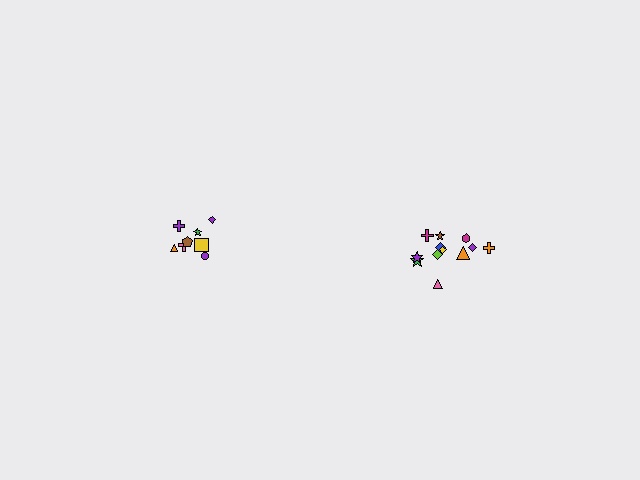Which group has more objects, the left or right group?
The right group.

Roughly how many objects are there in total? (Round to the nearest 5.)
Roughly 20 objects in total.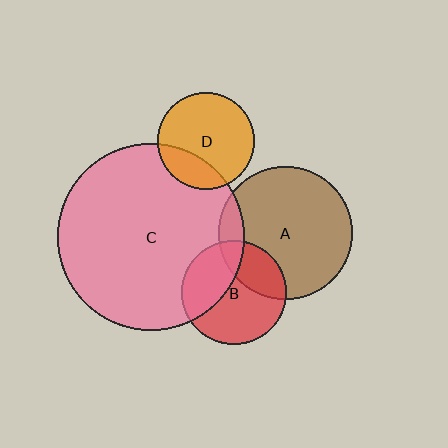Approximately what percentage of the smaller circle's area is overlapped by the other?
Approximately 35%.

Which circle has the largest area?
Circle C (pink).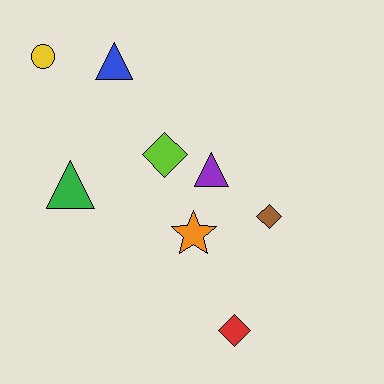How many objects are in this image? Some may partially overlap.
There are 8 objects.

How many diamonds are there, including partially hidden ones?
There are 3 diamonds.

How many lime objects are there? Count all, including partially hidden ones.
There is 1 lime object.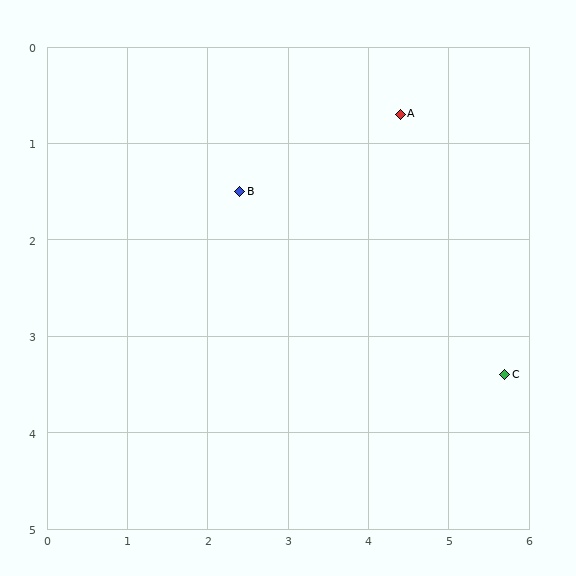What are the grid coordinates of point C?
Point C is at approximately (5.7, 3.4).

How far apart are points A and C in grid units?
Points A and C are about 3.0 grid units apart.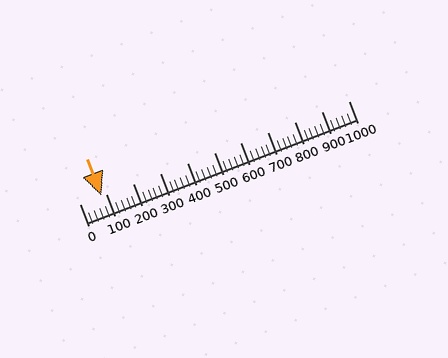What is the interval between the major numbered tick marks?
The major tick marks are spaced 100 units apart.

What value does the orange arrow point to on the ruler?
The orange arrow points to approximately 80.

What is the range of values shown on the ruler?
The ruler shows values from 0 to 1000.